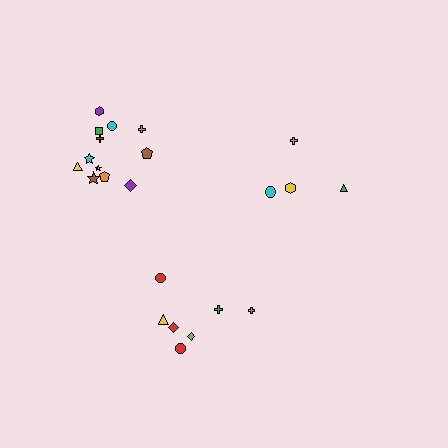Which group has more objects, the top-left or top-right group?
The top-left group.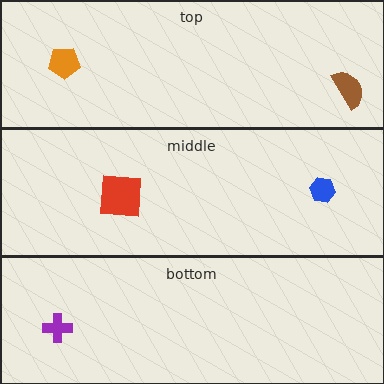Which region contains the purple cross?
The bottom region.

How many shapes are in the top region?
2.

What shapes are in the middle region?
The red square, the blue hexagon.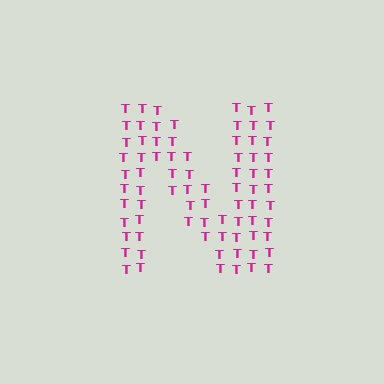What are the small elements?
The small elements are letter T's.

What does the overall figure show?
The overall figure shows the letter N.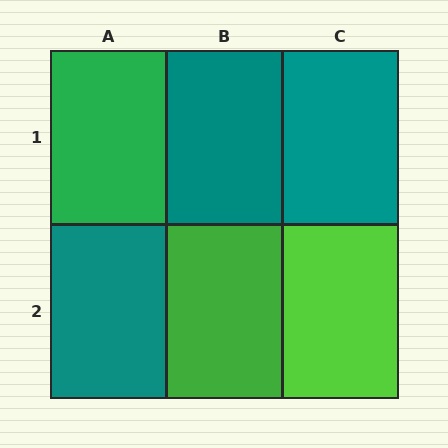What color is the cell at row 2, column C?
Lime.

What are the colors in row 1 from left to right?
Green, teal, teal.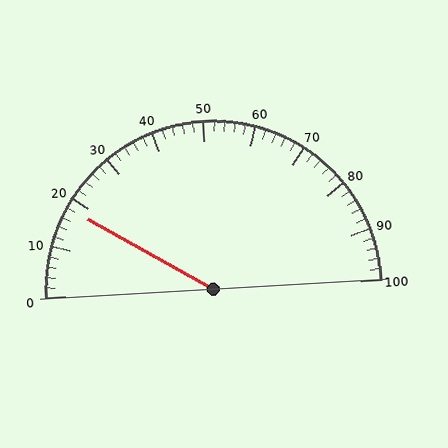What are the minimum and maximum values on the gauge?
The gauge ranges from 0 to 100.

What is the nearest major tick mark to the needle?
The nearest major tick mark is 20.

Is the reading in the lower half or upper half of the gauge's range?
The reading is in the lower half of the range (0 to 100).